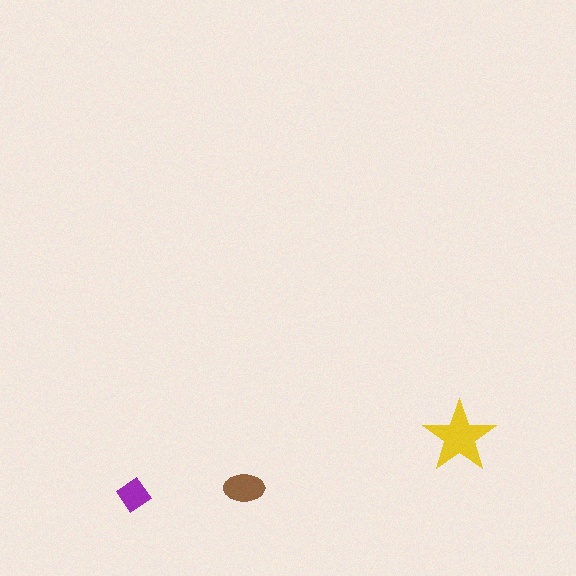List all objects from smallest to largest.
The purple diamond, the brown ellipse, the yellow star.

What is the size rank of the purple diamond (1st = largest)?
3rd.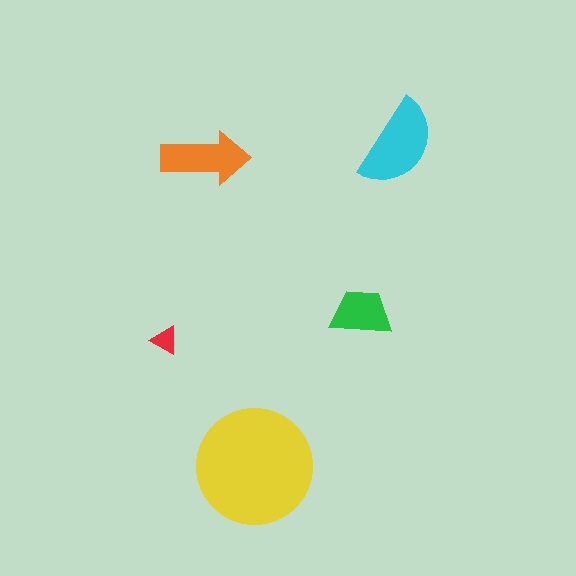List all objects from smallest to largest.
The red triangle, the green trapezoid, the orange arrow, the cyan semicircle, the yellow circle.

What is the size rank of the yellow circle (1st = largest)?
1st.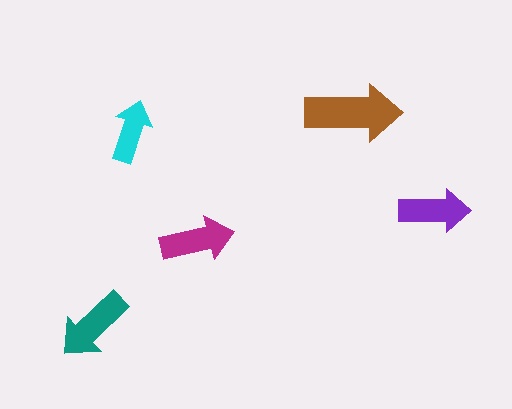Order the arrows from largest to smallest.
the brown one, the teal one, the magenta one, the purple one, the cyan one.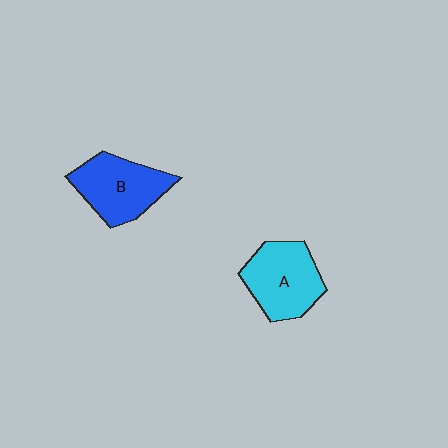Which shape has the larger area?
Shape A (cyan).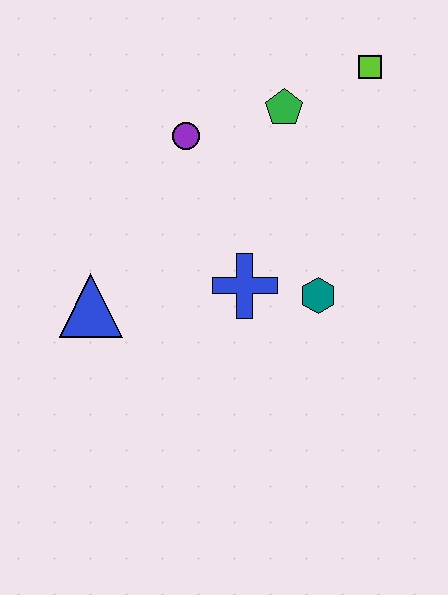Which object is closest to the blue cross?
The teal hexagon is closest to the blue cross.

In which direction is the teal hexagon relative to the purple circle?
The teal hexagon is below the purple circle.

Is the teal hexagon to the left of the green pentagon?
No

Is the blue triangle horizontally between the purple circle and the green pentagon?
No